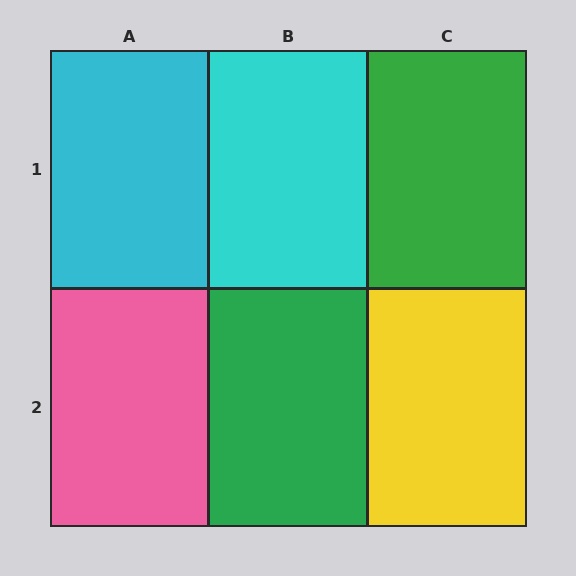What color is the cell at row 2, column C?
Yellow.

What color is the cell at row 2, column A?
Pink.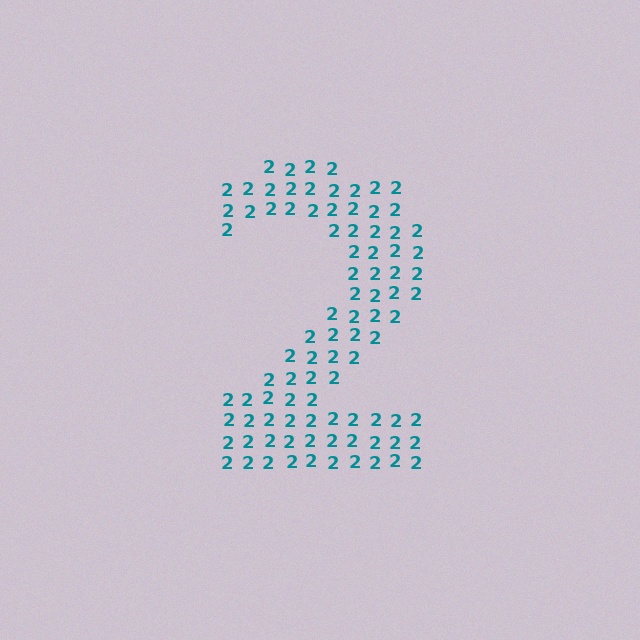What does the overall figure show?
The overall figure shows the digit 2.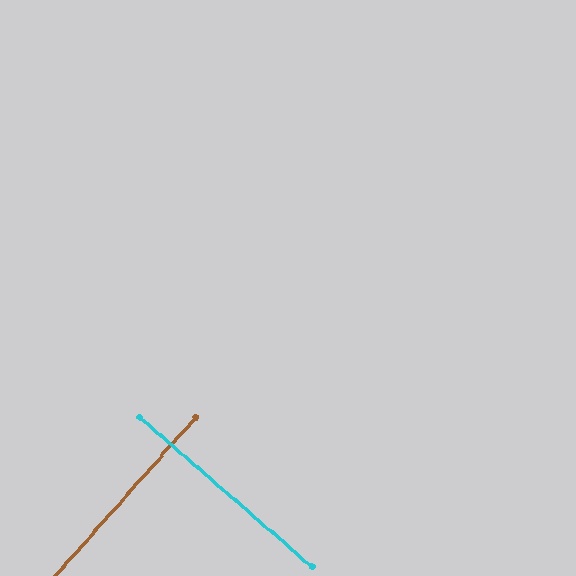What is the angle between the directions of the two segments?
Approximately 89 degrees.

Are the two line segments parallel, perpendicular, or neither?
Perpendicular — they meet at approximately 89°.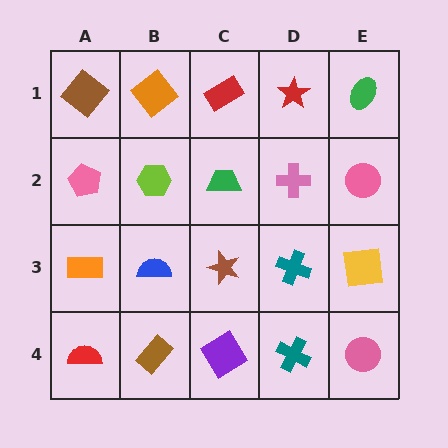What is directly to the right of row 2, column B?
A green trapezoid.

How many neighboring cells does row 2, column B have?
4.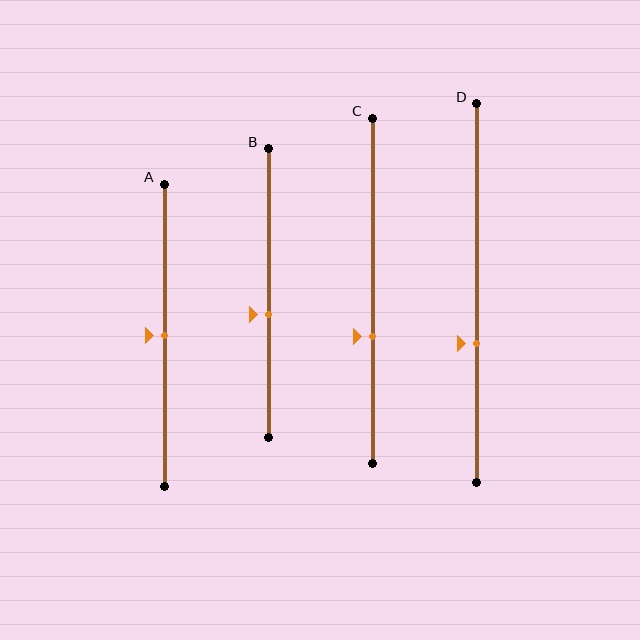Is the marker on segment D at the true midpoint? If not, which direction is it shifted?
No, the marker on segment D is shifted downward by about 13% of the segment length.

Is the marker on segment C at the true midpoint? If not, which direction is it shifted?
No, the marker on segment C is shifted downward by about 13% of the segment length.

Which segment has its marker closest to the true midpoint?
Segment A has its marker closest to the true midpoint.